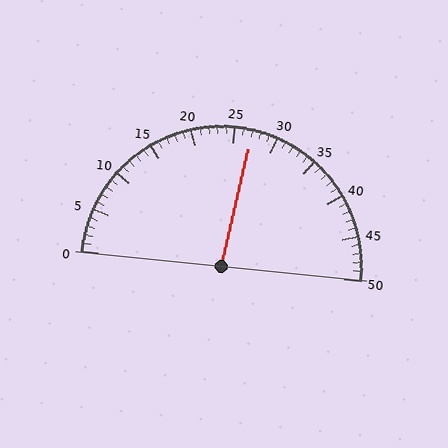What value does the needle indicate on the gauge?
The needle indicates approximately 27.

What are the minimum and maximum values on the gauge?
The gauge ranges from 0 to 50.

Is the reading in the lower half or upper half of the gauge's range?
The reading is in the upper half of the range (0 to 50).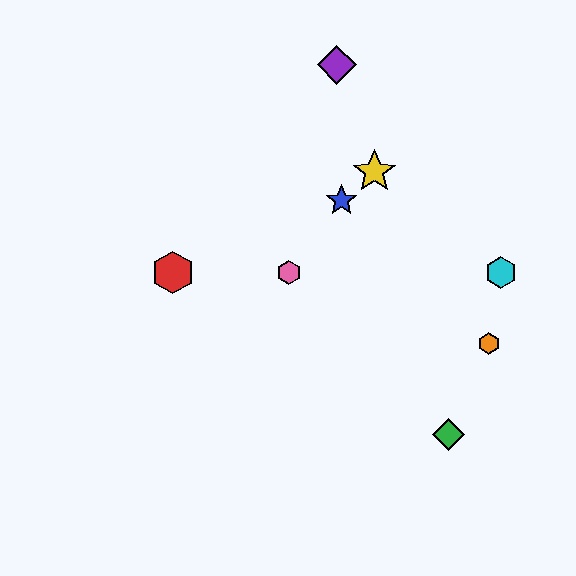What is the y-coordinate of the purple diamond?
The purple diamond is at y≈65.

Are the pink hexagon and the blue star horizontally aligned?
No, the pink hexagon is at y≈273 and the blue star is at y≈201.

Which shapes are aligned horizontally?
The red hexagon, the cyan hexagon, the pink hexagon are aligned horizontally.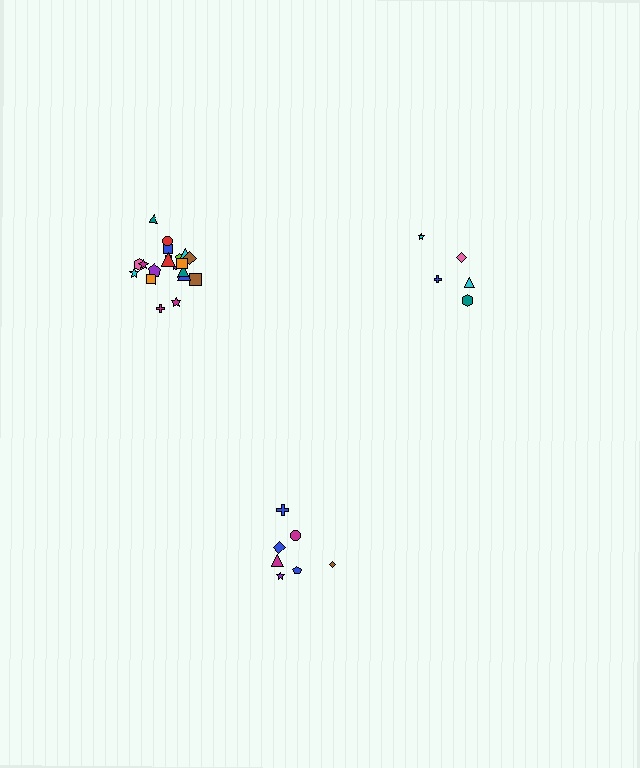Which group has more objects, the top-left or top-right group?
The top-left group.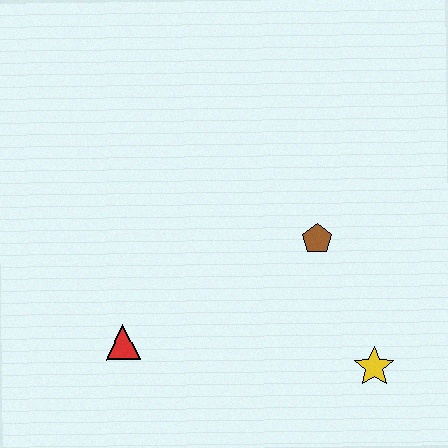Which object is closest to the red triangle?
The brown pentagon is closest to the red triangle.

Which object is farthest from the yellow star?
The red triangle is farthest from the yellow star.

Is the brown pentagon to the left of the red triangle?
No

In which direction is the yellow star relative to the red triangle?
The yellow star is to the right of the red triangle.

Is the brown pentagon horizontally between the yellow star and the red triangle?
Yes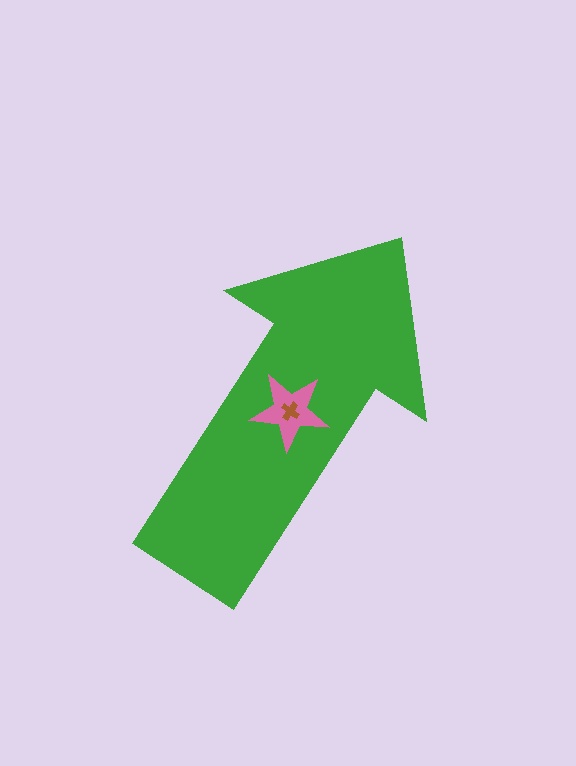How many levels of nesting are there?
3.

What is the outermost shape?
The green arrow.